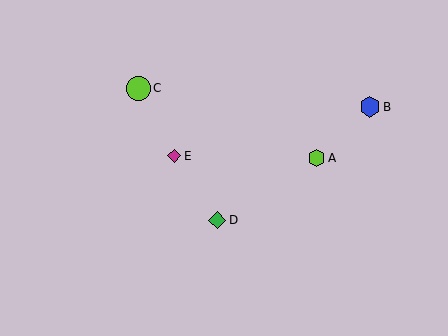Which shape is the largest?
The lime circle (labeled C) is the largest.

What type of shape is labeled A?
Shape A is a lime hexagon.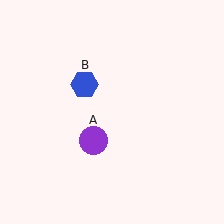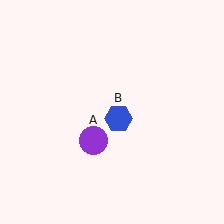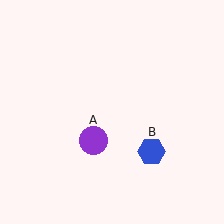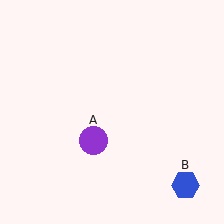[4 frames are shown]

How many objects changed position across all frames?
1 object changed position: blue hexagon (object B).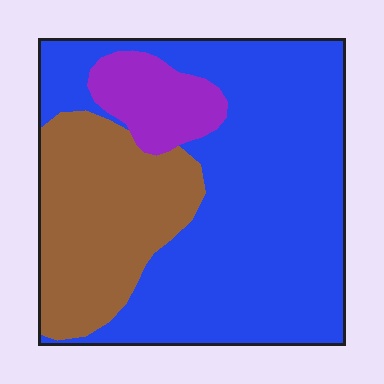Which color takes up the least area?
Purple, at roughly 10%.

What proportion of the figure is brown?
Brown takes up between a sixth and a third of the figure.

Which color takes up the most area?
Blue, at roughly 60%.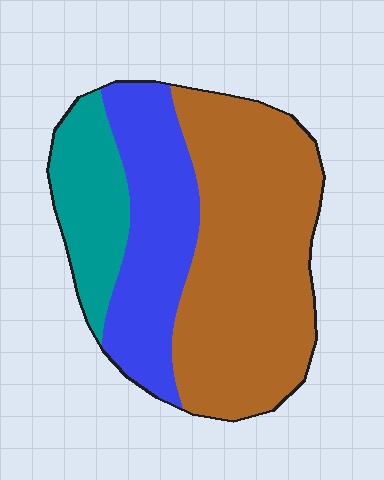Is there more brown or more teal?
Brown.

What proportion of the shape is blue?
Blue covers 29% of the shape.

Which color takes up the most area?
Brown, at roughly 55%.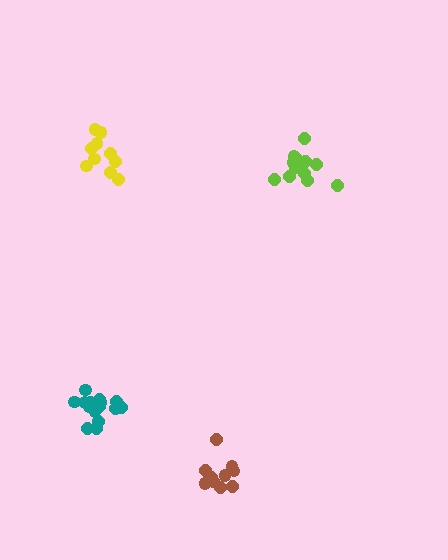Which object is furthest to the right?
The lime cluster is rightmost.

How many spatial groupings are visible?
There are 4 spatial groupings.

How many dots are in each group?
Group 1: 12 dots, Group 2: 16 dots, Group 3: 10 dots, Group 4: 11 dots (49 total).